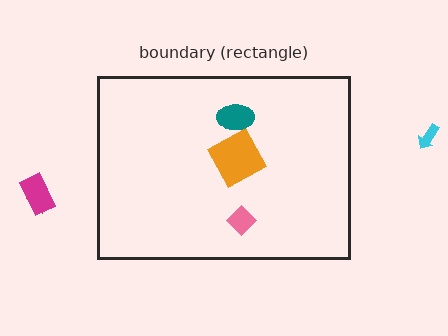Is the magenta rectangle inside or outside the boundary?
Outside.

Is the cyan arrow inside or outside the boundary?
Outside.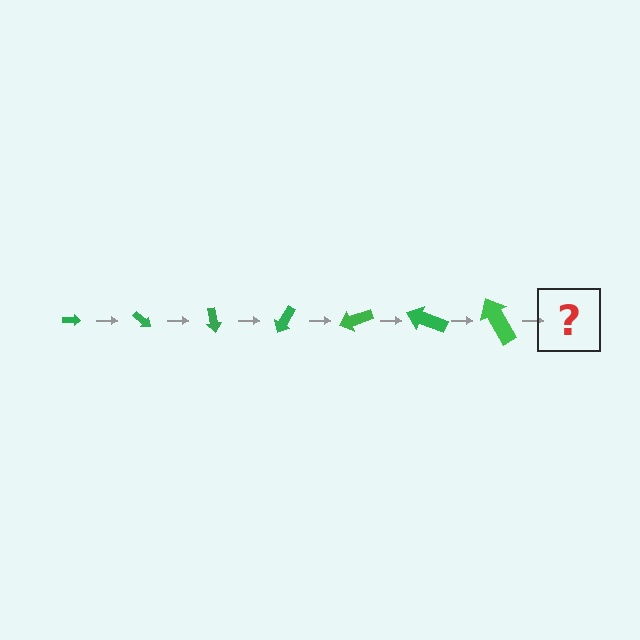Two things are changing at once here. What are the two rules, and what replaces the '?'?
The two rules are that the arrow grows larger each step and it rotates 40 degrees each step. The '?' should be an arrow, larger than the previous one and rotated 280 degrees from the start.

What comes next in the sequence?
The next element should be an arrow, larger than the previous one and rotated 280 degrees from the start.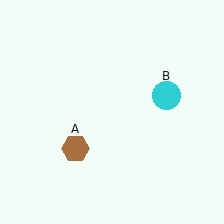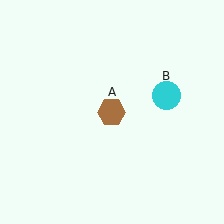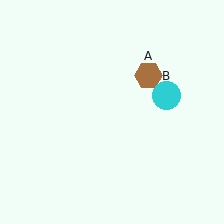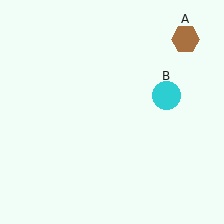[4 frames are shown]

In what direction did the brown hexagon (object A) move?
The brown hexagon (object A) moved up and to the right.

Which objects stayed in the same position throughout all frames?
Cyan circle (object B) remained stationary.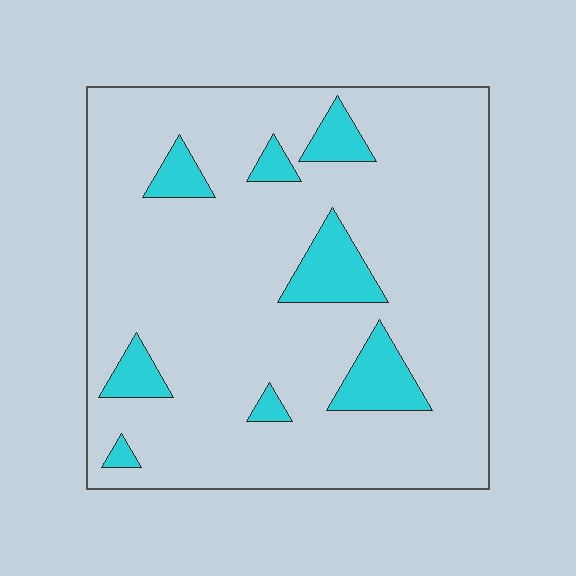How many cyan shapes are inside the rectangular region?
8.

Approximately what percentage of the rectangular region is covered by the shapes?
Approximately 15%.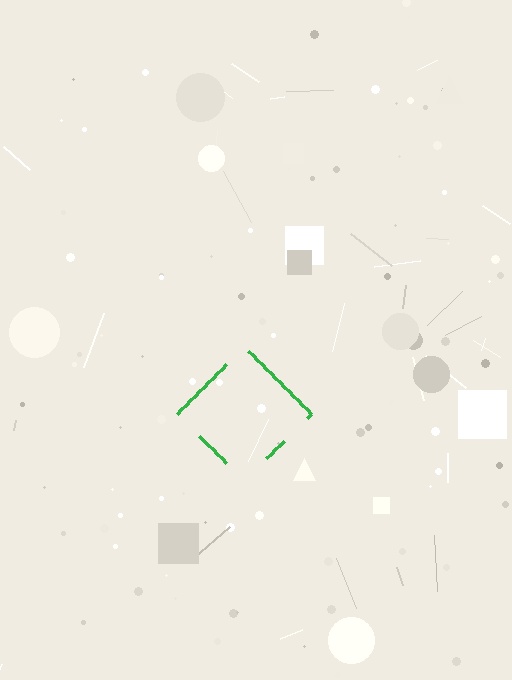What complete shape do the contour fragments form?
The contour fragments form a diamond.